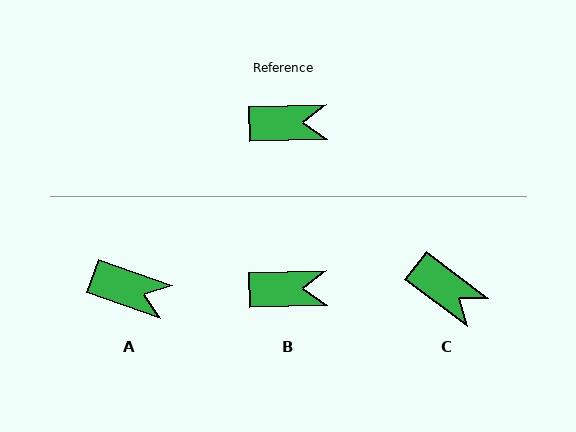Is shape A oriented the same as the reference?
No, it is off by about 21 degrees.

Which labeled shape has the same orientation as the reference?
B.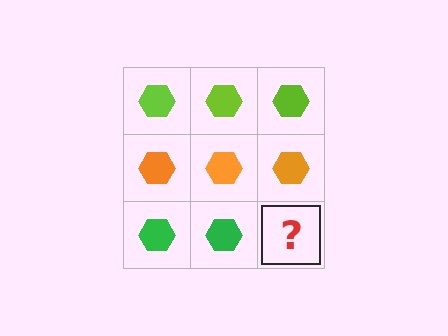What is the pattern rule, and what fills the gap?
The rule is that each row has a consistent color. The gap should be filled with a green hexagon.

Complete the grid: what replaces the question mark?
The question mark should be replaced with a green hexagon.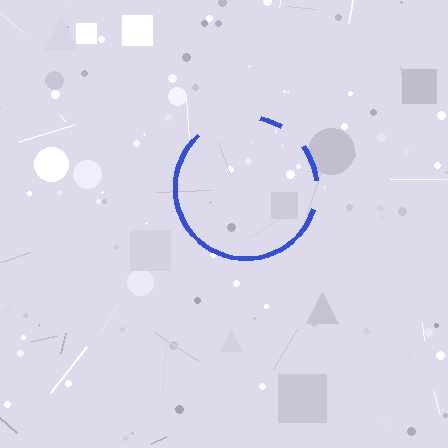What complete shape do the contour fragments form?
The contour fragments form a circle.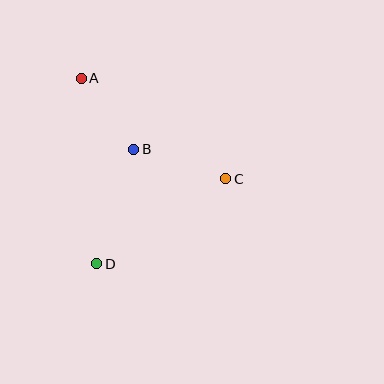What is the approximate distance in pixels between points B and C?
The distance between B and C is approximately 96 pixels.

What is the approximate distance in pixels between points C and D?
The distance between C and D is approximately 154 pixels.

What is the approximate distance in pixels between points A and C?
The distance between A and C is approximately 176 pixels.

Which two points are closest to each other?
Points A and B are closest to each other.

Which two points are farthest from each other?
Points A and D are farthest from each other.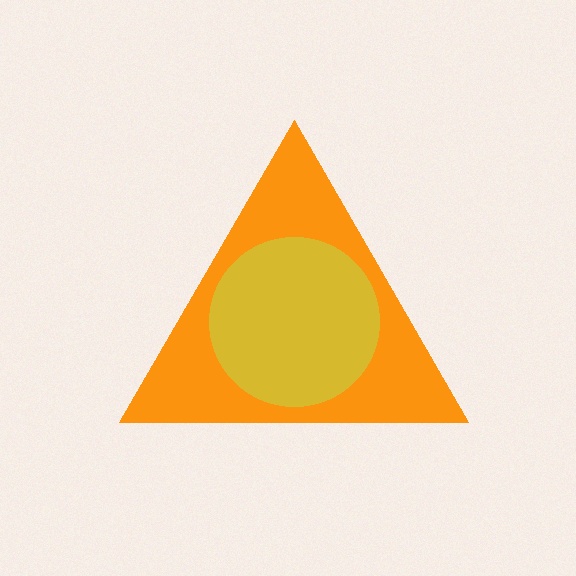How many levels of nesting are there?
2.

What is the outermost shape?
The orange triangle.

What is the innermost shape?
The yellow circle.